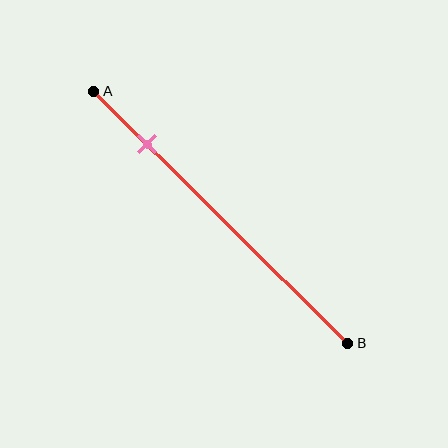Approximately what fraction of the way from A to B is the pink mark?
The pink mark is approximately 20% of the way from A to B.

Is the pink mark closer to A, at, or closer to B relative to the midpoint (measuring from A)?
The pink mark is closer to point A than the midpoint of segment AB.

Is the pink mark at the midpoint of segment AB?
No, the mark is at about 20% from A, not at the 50% midpoint.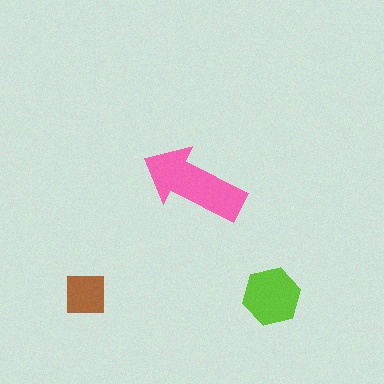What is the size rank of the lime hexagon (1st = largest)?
2nd.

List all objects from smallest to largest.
The brown square, the lime hexagon, the pink arrow.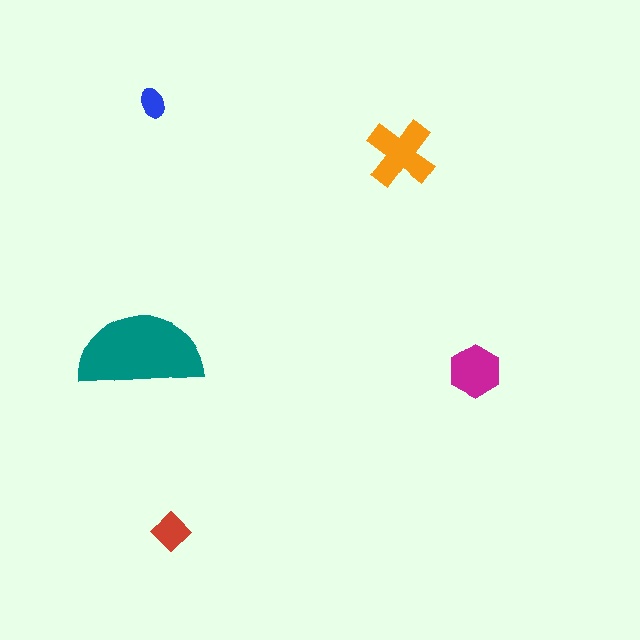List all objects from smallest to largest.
The blue ellipse, the red diamond, the magenta hexagon, the orange cross, the teal semicircle.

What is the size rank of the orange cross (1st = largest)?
2nd.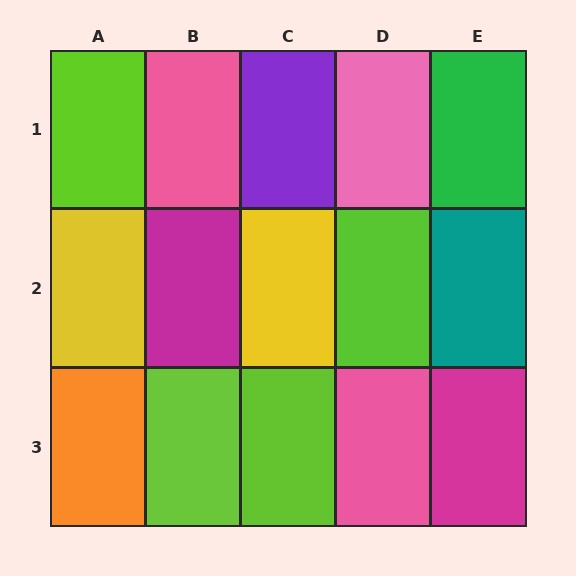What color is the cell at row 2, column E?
Teal.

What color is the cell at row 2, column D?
Lime.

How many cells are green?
1 cell is green.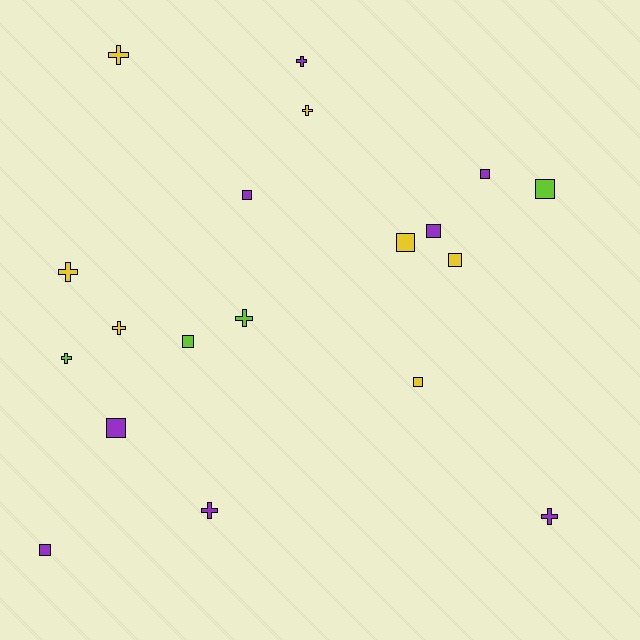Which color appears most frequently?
Purple, with 8 objects.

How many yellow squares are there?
There are 3 yellow squares.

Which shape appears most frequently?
Square, with 10 objects.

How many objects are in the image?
There are 19 objects.